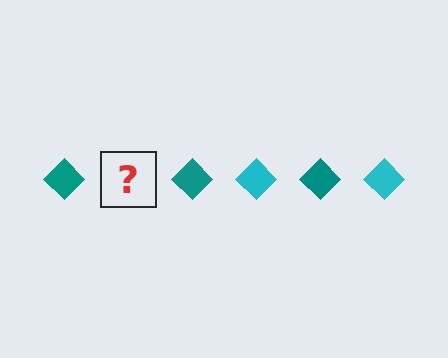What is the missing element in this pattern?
The missing element is a cyan diamond.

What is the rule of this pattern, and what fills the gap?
The rule is that the pattern cycles through teal, cyan diamonds. The gap should be filled with a cyan diamond.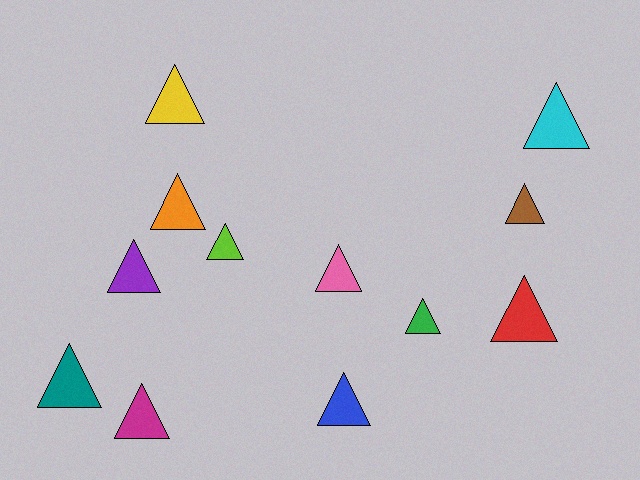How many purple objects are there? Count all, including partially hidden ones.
There is 1 purple object.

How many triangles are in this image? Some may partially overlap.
There are 12 triangles.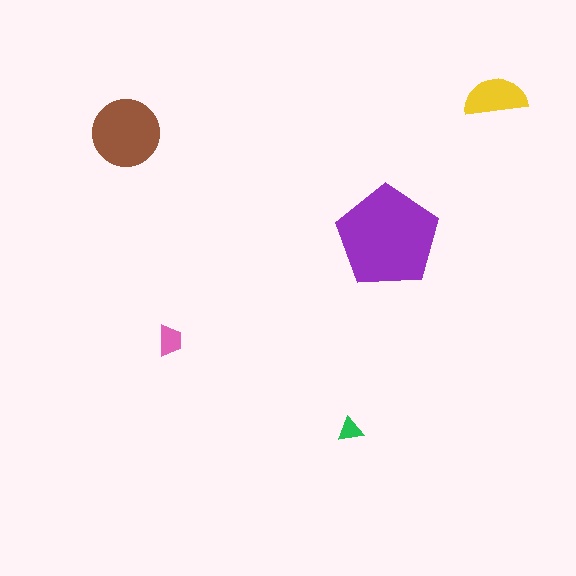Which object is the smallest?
The green triangle.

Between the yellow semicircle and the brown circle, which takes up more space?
The brown circle.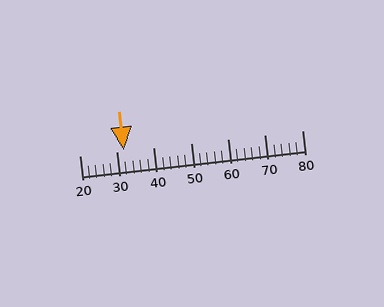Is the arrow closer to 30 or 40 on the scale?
The arrow is closer to 30.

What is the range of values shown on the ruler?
The ruler shows values from 20 to 80.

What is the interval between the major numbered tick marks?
The major tick marks are spaced 10 units apart.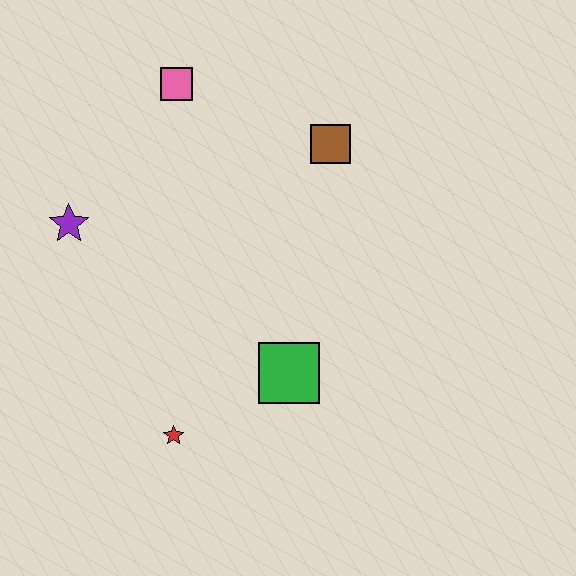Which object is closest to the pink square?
The brown square is closest to the pink square.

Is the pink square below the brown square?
No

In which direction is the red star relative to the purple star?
The red star is below the purple star.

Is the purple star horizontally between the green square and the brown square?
No